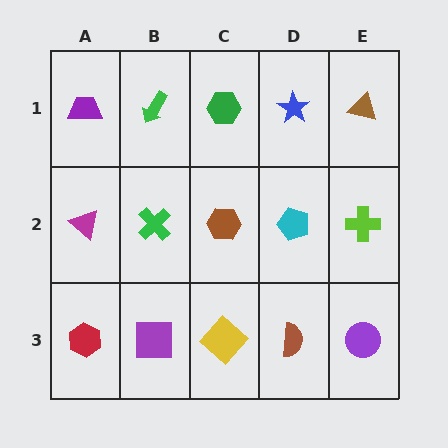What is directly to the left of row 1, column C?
A green arrow.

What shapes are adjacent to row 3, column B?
A green cross (row 2, column B), a red hexagon (row 3, column A), a yellow diamond (row 3, column C).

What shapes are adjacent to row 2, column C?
A green hexagon (row 1, column C), a yellow diamond (row 3, column C), a green cross (row 2, column B), a cyan pentagon (row 2, column D).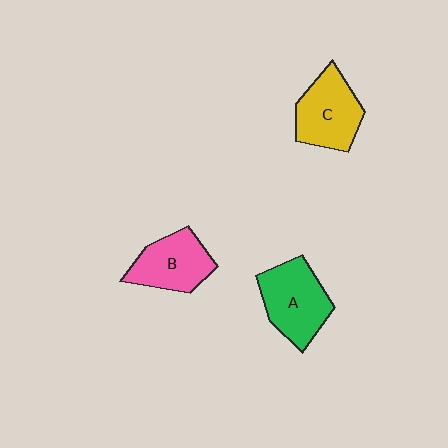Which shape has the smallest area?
Shape B (pink).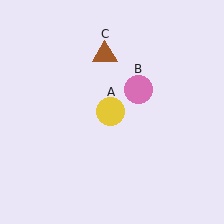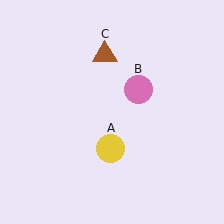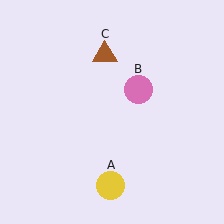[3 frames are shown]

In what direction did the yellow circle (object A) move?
The yellow circle (object A) moved down.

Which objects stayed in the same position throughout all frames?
Pink circle (object B) and brown triangle (object C) remained stationary.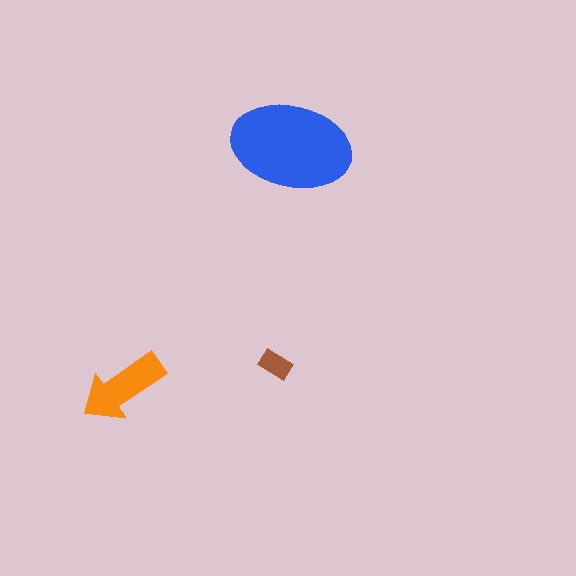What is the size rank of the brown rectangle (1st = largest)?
3rd.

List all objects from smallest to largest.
The brown rectangle, the orange arrow, the blue ellipse.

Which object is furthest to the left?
The orange arrow is leftmost.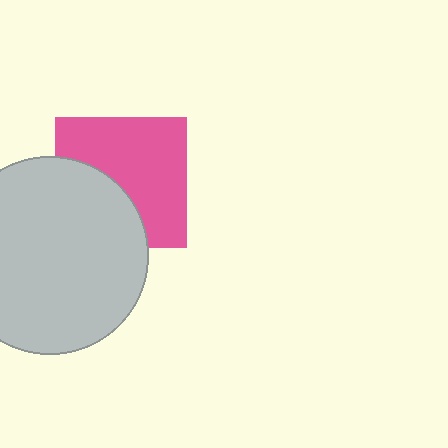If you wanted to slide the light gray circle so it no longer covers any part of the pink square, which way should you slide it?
Slide it toward the lower-left — that is the most direct way to separate the two shapes.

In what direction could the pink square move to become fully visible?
The pink square could move toward the upper-right. That would shift it out from behind the light gray circle entirely.